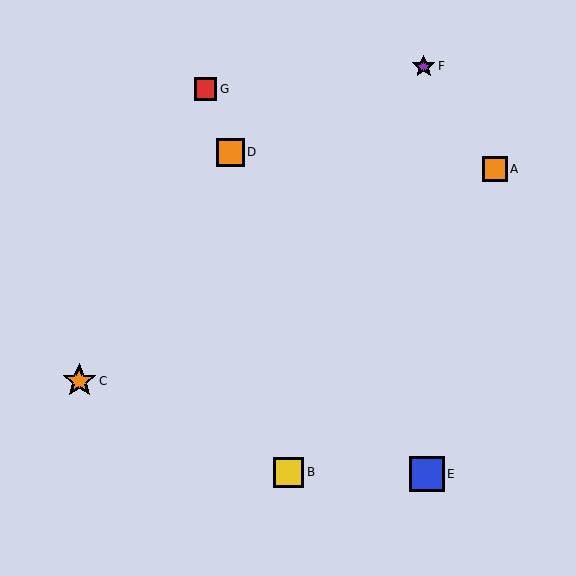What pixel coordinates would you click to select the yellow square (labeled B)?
Click at (288, 472) to select the yellow square B.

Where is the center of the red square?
The center of the red square is at (206, 89).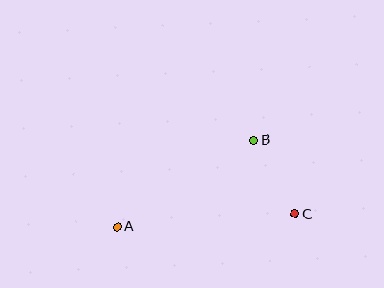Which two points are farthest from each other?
Points A and C are farthest from each other.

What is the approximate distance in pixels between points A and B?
The distance between A and B is approximately 162 pixels.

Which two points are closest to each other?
Points B and C are closest to each other.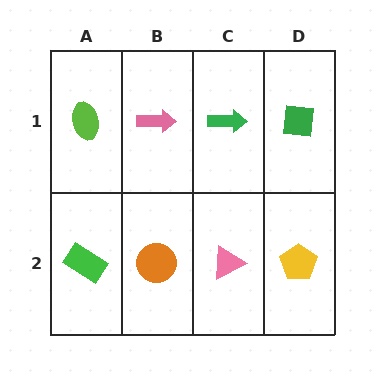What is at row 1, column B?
A pink arrow.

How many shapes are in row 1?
4 shapes.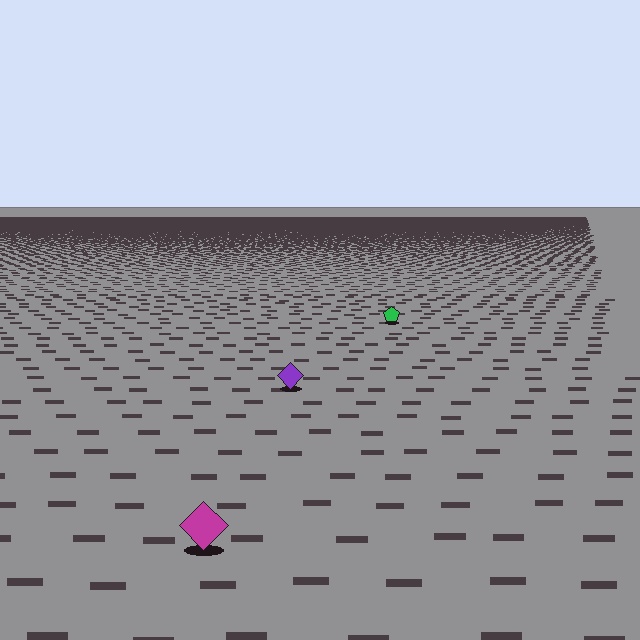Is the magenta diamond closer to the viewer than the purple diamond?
Yes. The magenta diamond is closer — you can tell from the texture gradient: the ground texture is coarser near it.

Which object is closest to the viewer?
The magenta diamond is closest. The texture marks near it are larger and more spread out.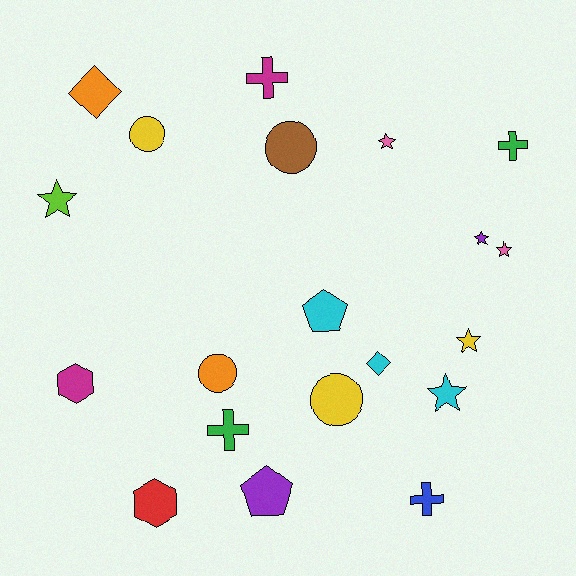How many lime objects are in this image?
There is 1 lime object.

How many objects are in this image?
There are 20 objects.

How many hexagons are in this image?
There are 2 hexagons.